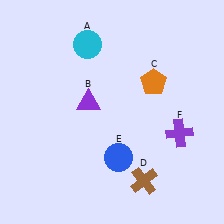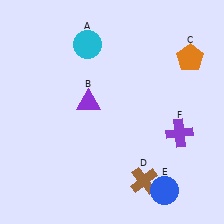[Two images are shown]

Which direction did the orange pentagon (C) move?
The orange pentagon (C) moved right.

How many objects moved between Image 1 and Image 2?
2 objects moved between the two images.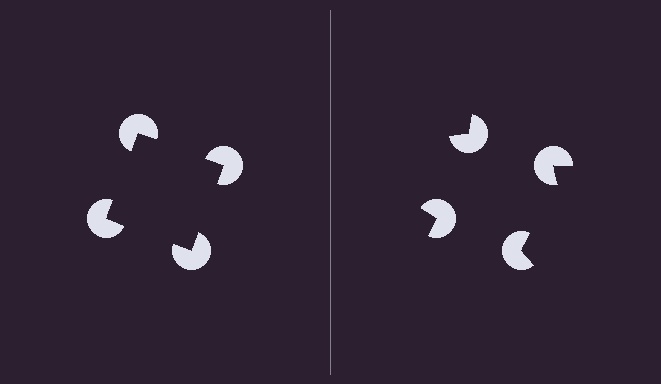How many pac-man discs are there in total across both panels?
8 — 4 on each side.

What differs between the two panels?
The pac-man discs are positioned identically on both sides; only the wedge orientations differ. On the left they align to a square; on the right they are misaligned.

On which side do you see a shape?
An illusory square appears on the left side. On the right side the wedge cuts are rotated, so no coherent shape forms.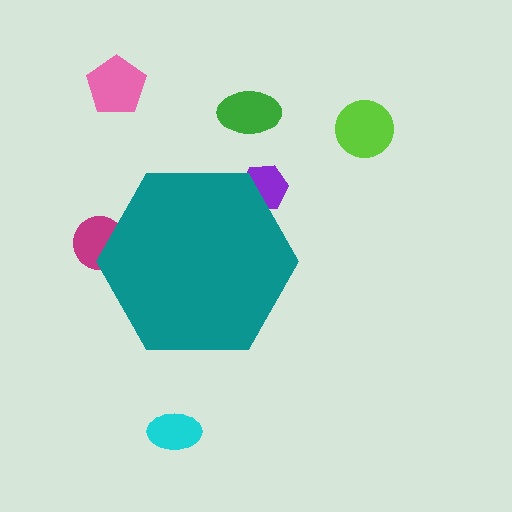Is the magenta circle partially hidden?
Yes, the magenta circle is partially hidden behind the teal hexagon.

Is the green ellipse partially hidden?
No, the green ellipse is fully visible.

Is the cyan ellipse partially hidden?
No, the cyan ellipse is fully visible.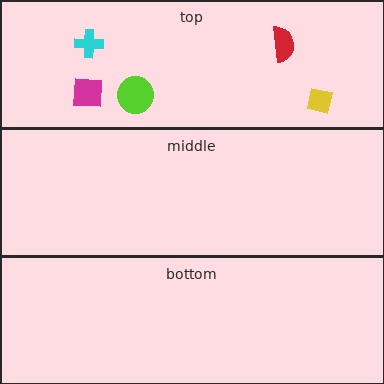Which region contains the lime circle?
The top region.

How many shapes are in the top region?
5.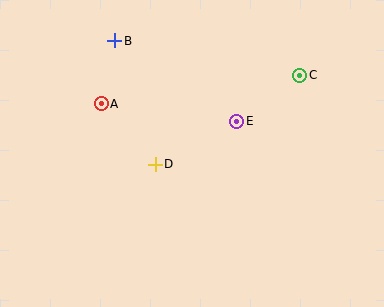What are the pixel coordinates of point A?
Point A is at (101, 104).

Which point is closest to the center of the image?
Point D at (155, 164) is closest to the center.